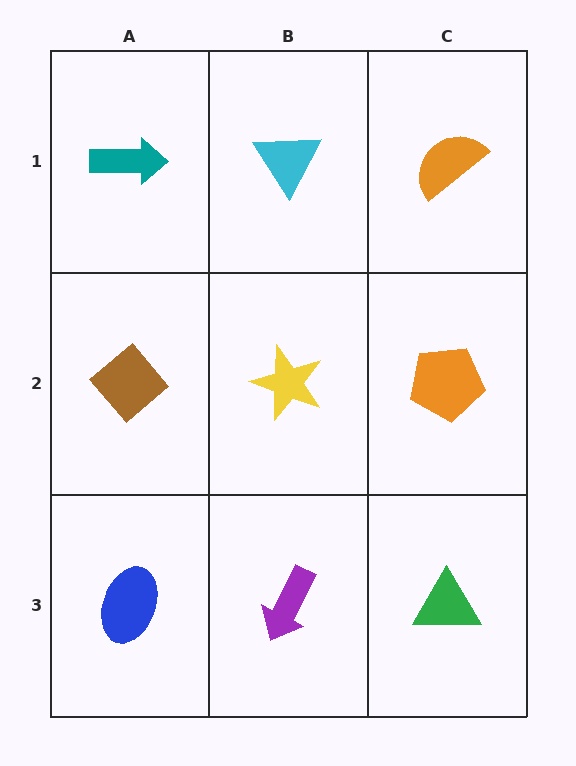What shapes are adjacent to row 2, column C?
An orange semicircle (row 1, column C), a green triangle (row 3, column C), a yellow star (row 2, column B).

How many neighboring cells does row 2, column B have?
4.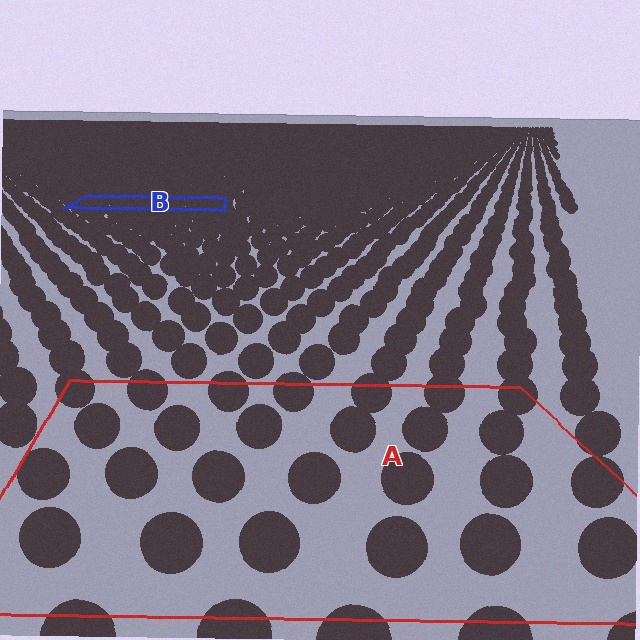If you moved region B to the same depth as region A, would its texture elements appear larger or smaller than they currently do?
They would appear larger. At a closer depth, the same texture elements are projected at a bigger on-screen size.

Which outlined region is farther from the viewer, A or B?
Region B is farther from the viewer — the texture elements inside it appear smaller and more densely packed.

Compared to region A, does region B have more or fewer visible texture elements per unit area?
Region B has more texture elements per unit area — they are packed more densely because it is farther away.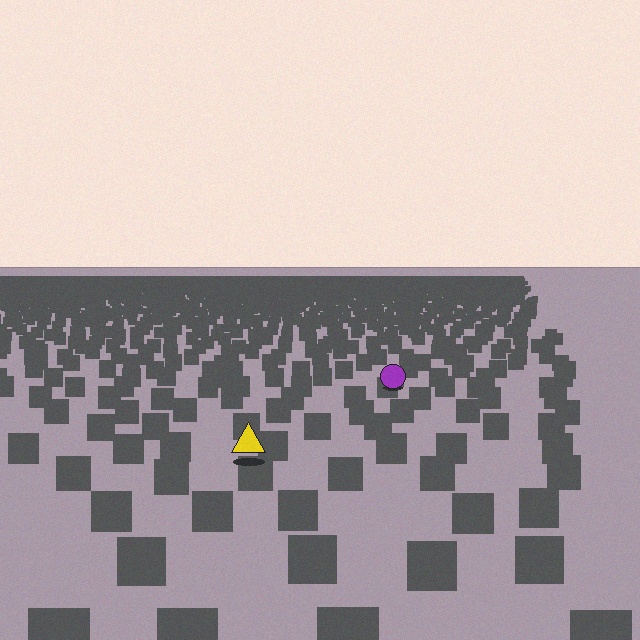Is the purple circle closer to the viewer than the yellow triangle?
No. The yellow triangle is closer — you can tell from the texture gradient: the ground texture is coarser near it.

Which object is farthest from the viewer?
The purple circle is farthest from the viewer. It appears smaller and the ground texture around it is denser.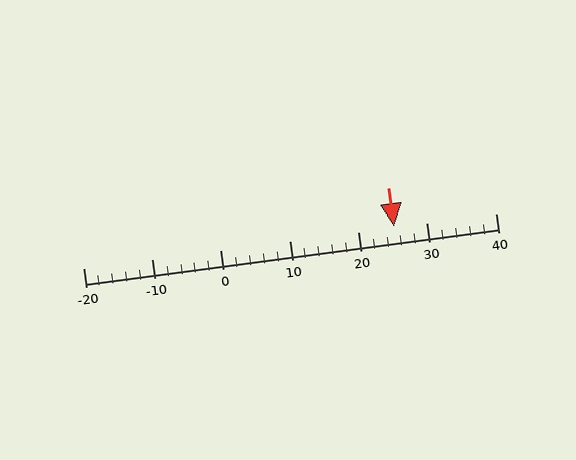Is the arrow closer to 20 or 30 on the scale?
The arrow is closer to 30.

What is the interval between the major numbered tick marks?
The major tick marks are spaced 10 units apart.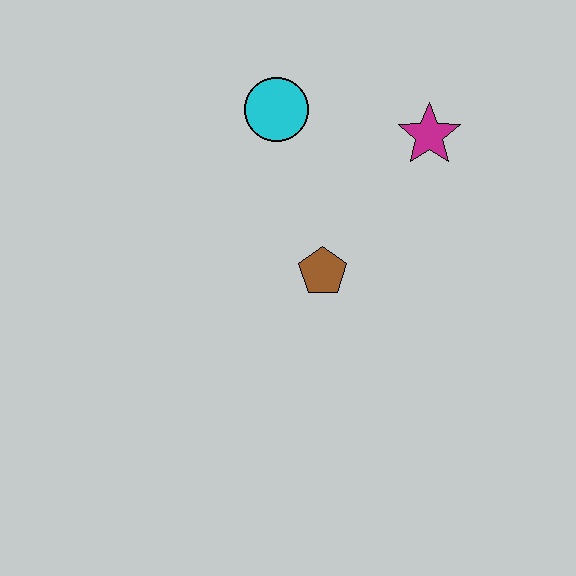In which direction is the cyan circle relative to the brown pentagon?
The cyan circle is above the brown pentagon.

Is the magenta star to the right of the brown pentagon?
Yes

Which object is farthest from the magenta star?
The brown pentagon is farthest from the magenta star.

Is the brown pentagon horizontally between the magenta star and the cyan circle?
Yes